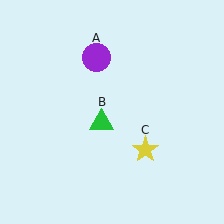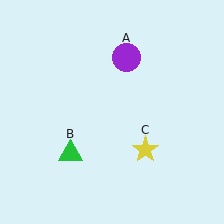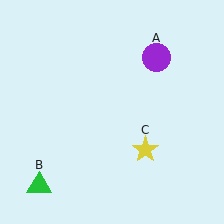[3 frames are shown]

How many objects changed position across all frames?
2 objects changed position: purple circle (object A), green triangle (object B).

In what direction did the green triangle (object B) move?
The green triangle (object B) moved down and to the left.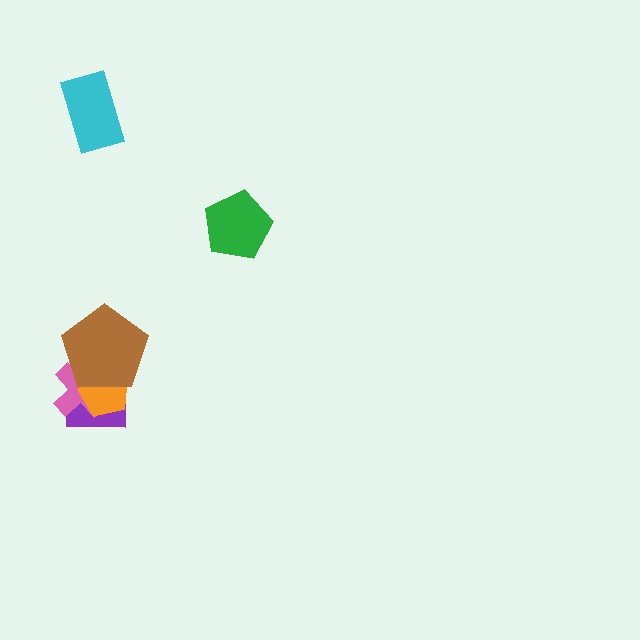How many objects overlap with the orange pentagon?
3 objects overlap with the orange pentagon.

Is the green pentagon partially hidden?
No, no other shape covers it.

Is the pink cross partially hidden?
Yes, it is partially covered by another shape.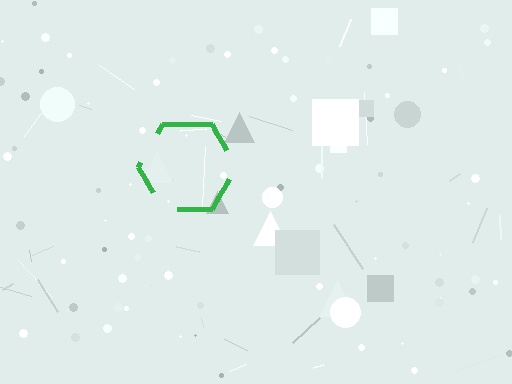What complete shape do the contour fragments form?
The contour fragments form a hexagon.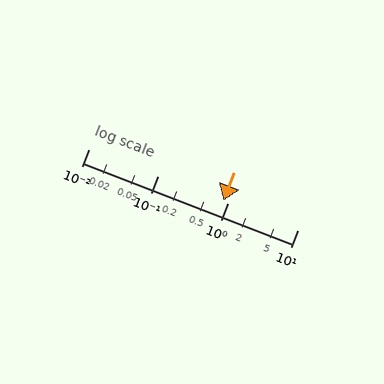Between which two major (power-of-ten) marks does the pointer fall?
The pointer is between 0.1 and 1.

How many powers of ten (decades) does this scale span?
The scale spans 3 decades, from 0.01 to 10.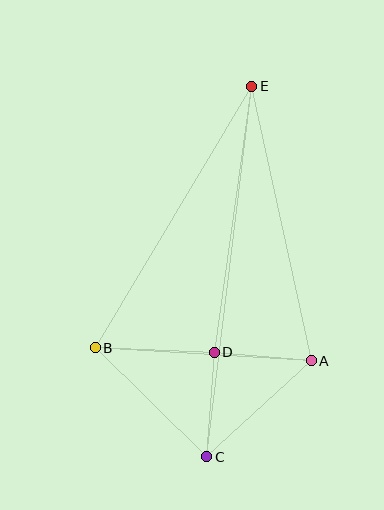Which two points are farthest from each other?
Points C and E are farthest from each other.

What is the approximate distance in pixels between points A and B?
The distance between A and B is approximately 216 pixels.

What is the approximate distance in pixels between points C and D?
The distance between C and D is approximately 105 pixels.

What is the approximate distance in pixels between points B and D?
The distance between B and D is approximately 119 pixels.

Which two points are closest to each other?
Points A and D are closest to each other.